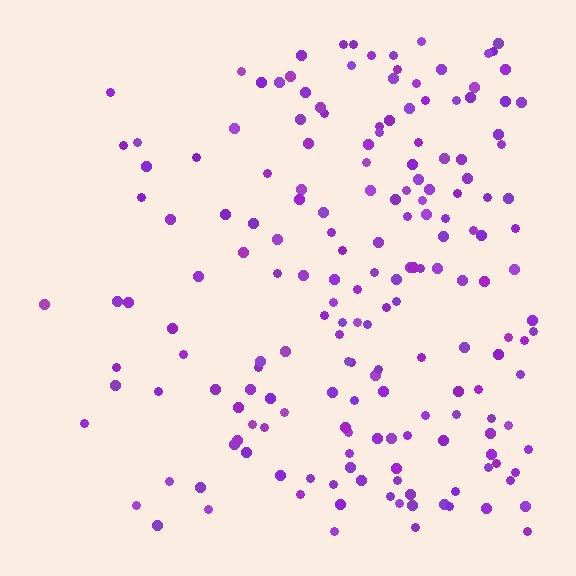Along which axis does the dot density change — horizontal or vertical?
Horizontal.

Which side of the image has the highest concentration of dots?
The right.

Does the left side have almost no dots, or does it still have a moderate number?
Still a moderate number, just noticeably fewer than the right.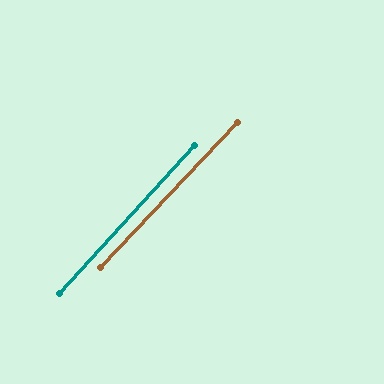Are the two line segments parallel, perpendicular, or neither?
Parallel — their directions differ by only 1.3°.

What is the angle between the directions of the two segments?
Approximately 1 degree.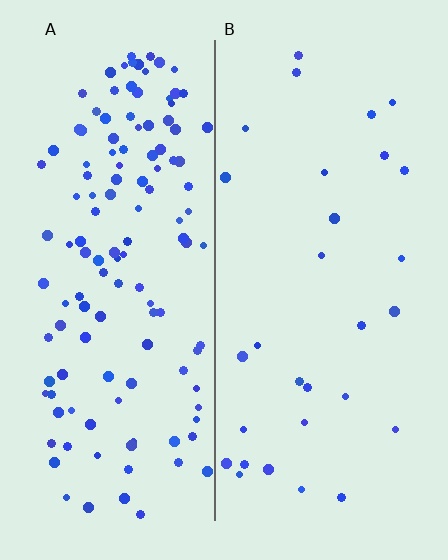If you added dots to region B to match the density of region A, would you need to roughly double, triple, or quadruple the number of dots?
Approximately quadruple.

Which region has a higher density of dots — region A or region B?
A (the left).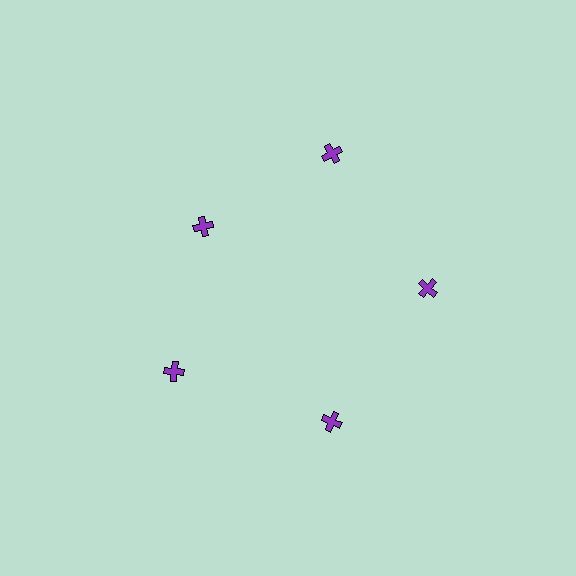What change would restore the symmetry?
The symmetry would be restored by moving it outward, back onto the ring so that all 5 crosses sit at equal angles and equal distance from the center.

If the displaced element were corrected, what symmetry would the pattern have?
It would have 5-fold rotational symmetry — the pattern would map onto itself every 72 degrees.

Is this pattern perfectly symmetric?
No. The 5 purple crosses are arranged in a ring, but one element near the 10 o'clock position is pulled inward toward the center, breaking the 5-fold rotational symmetry.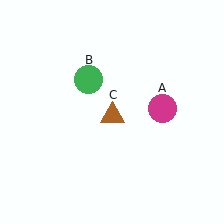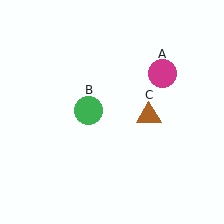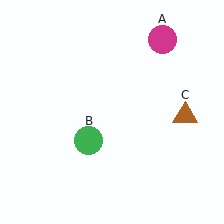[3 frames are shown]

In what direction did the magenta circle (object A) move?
The magenta circle (object A) moved up.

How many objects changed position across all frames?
3 objects changed position: magenta circle (object A), green circle (object B), brown triangle (object C).